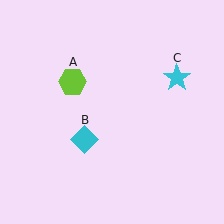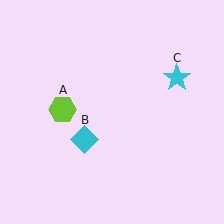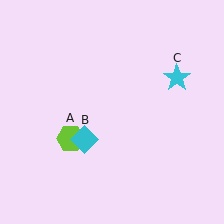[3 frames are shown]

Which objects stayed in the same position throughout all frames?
Cyan diamond (object B) and cyan star (object C) remained stationary.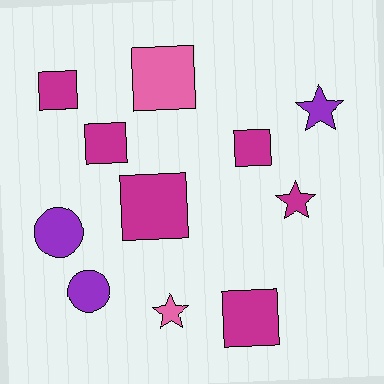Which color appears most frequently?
Magenta, with 6 objects.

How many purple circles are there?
There are 2 purple circles.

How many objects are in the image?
There are 11 objects.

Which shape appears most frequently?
Square, with 6 objects.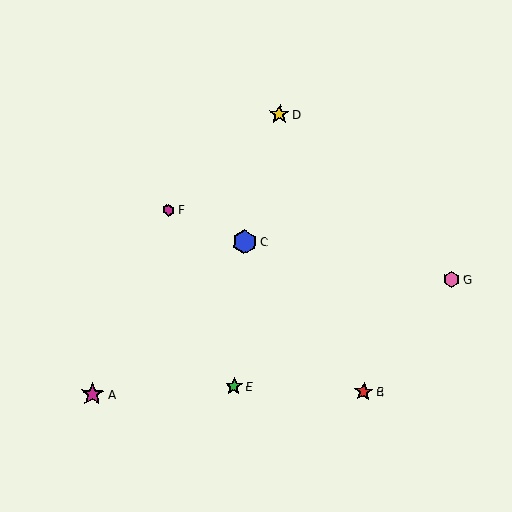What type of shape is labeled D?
Shape D is a yellow star.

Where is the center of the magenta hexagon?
The center of the magenta hexagon is at (169, 210).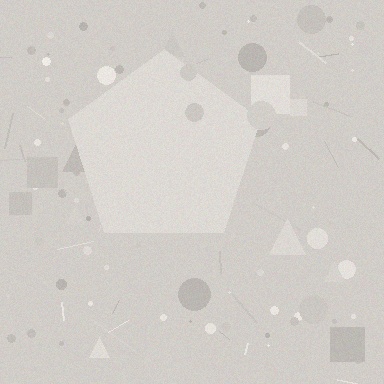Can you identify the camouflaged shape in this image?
The camouflaged shape is a pentagon.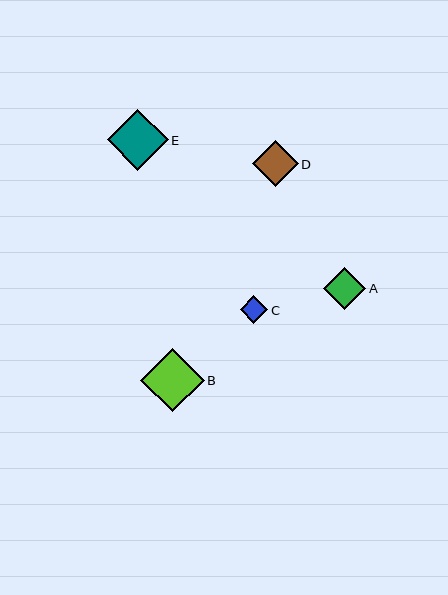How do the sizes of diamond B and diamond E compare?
Diamond B and diamond E are approximately the same size.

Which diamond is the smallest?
Diamond C is the smallest with a size of approximately 28 pixels.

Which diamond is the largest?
Diamond B is the largest with a size of approximately 63 pixels.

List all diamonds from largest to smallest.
From largest to smallest: B, E, D, A, C.